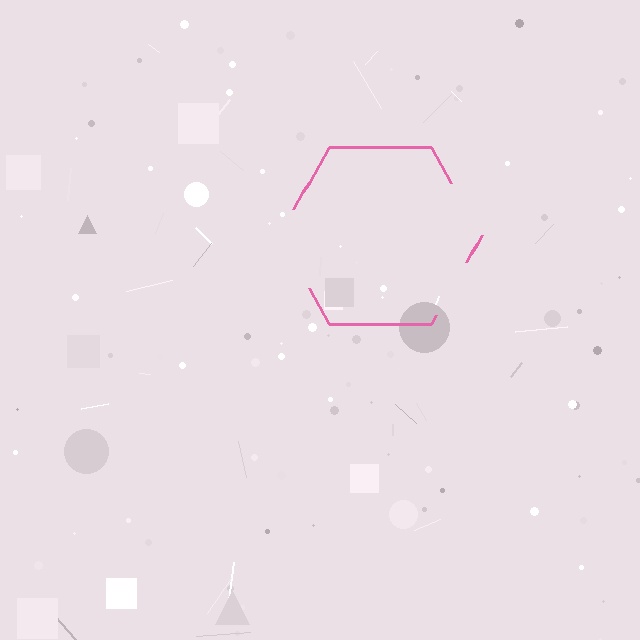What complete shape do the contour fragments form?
The contour fragments form a hexagon.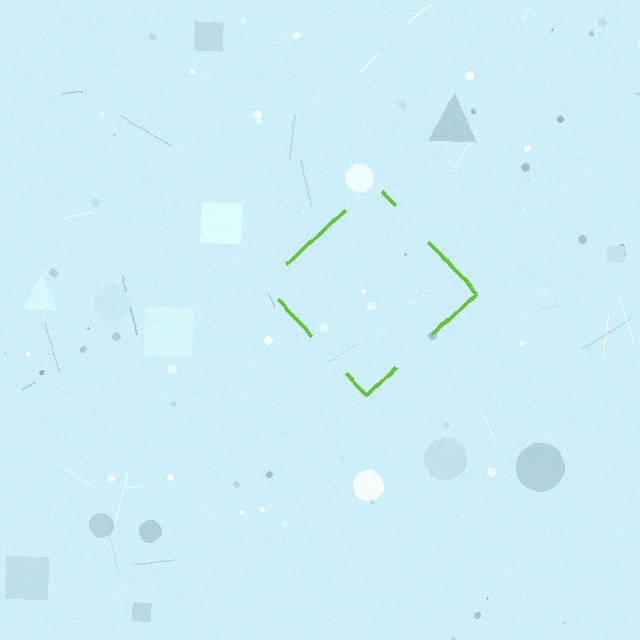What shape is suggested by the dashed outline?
The dashed outline suggests a diamond.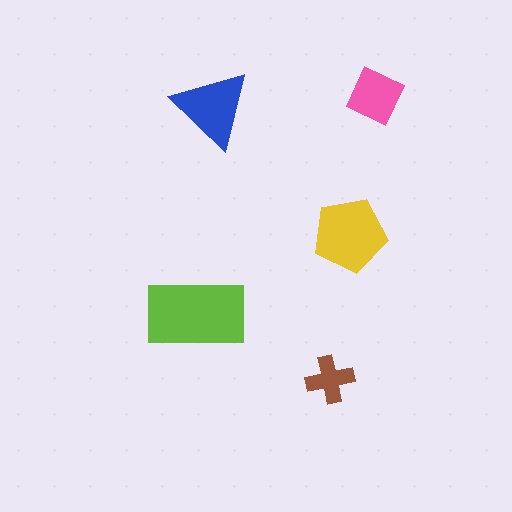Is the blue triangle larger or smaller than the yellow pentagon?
Smaller.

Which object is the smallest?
The brown cross.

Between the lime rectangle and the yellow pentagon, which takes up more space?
The lime rectangle.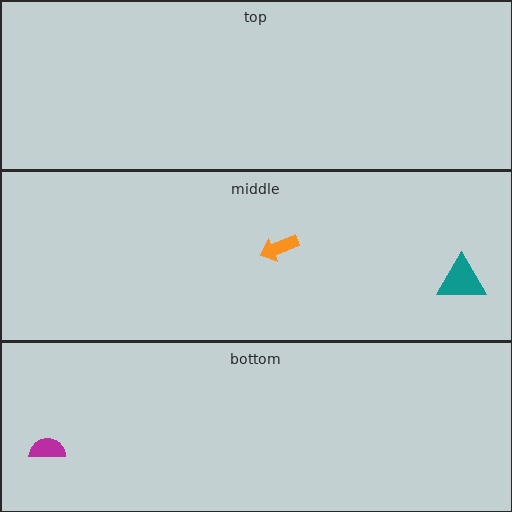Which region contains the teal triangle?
The middle region.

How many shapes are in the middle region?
2.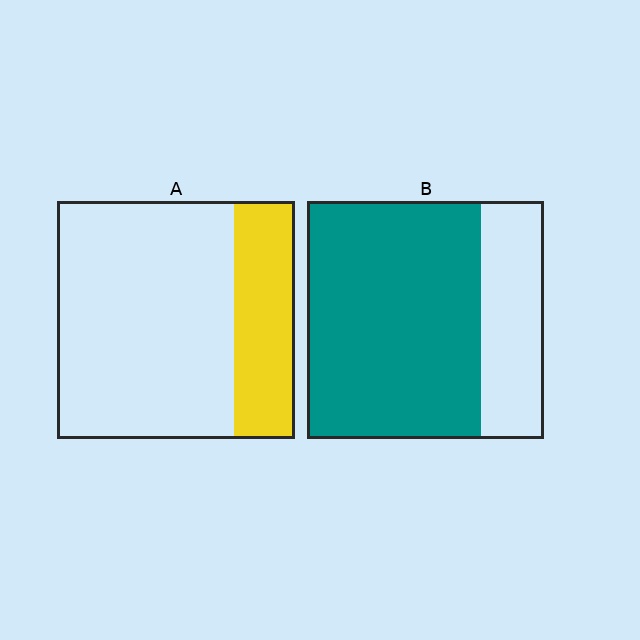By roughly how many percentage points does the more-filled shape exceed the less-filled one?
By roughly 50 percentage points (B over A).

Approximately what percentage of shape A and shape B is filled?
A is approximately 25% and B is approximately 75%.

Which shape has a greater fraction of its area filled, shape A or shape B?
Shape B.